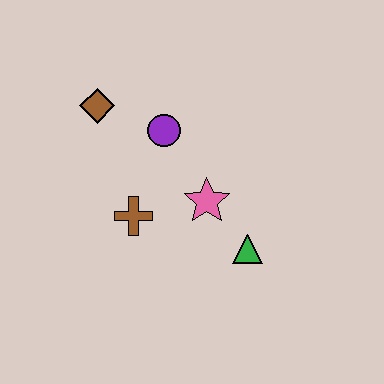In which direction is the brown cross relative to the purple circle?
The brown cross is below the purple circle.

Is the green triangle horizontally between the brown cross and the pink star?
No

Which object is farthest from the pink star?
The brown diamond is farthest from the pink star.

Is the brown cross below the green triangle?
No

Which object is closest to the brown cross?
The pink star is closest to the brown cross.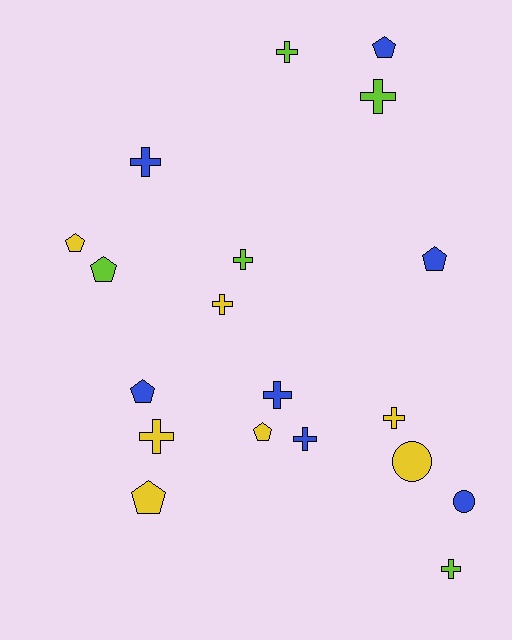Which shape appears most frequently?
Cross, with 10 objects.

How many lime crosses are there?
There are 4 lime crosses.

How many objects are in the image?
There are 19 objects.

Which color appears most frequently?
Blue, with 7 objects.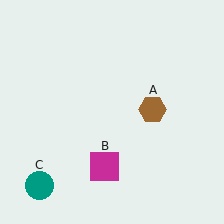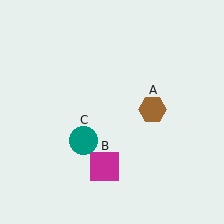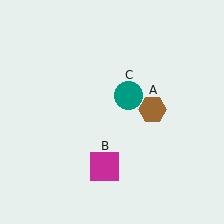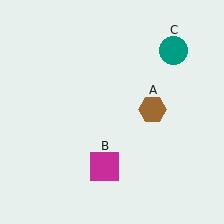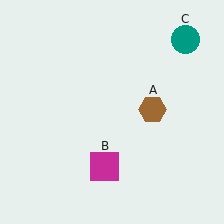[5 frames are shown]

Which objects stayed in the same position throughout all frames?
Brown hexagon (object A) and magenta square (object B) remained stationary.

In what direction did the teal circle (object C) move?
The teal circle (object C) moved up and to the right.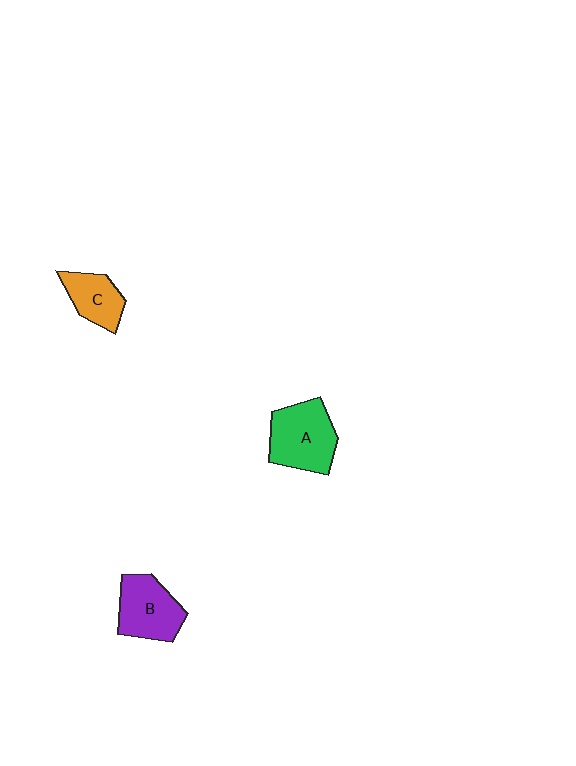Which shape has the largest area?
Shape A (green).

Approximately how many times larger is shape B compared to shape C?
Approximately 1.4 times.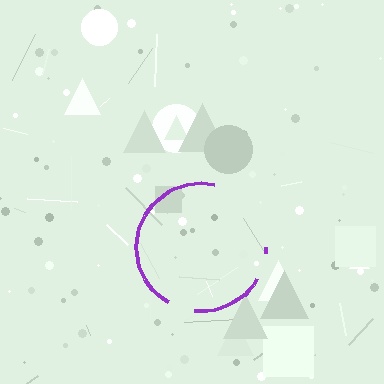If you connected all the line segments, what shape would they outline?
They would outline a circle.